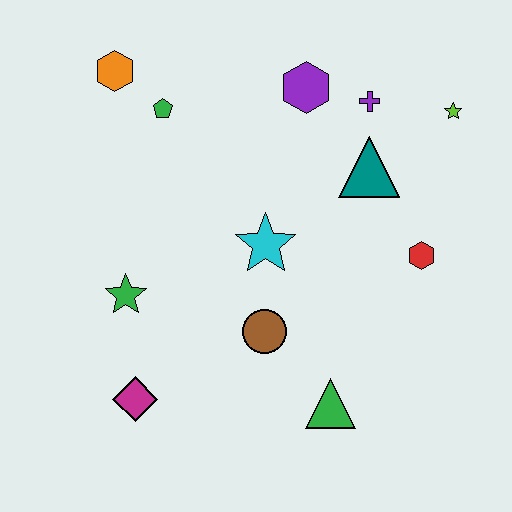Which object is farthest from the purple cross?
The magenta diamond is farthest from the purple cross.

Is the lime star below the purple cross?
Yes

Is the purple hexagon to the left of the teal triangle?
Yes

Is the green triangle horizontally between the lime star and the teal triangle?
No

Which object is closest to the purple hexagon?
The purple cross is closest to the purple hexagon.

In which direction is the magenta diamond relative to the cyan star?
The magenta diamond is below the cyan star.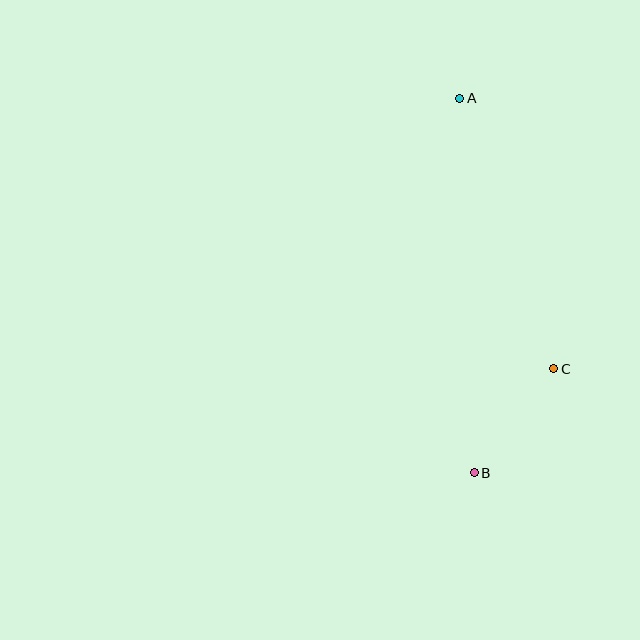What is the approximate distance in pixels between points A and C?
The distance between A and C is approximately 286 pixels.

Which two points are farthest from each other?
Points A and B are farthest from each other.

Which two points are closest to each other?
Points B and C are closest to each other.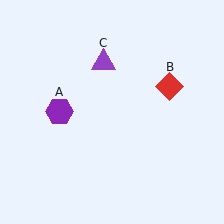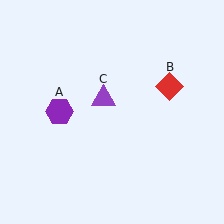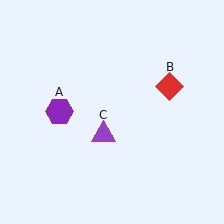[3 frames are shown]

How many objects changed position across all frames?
1 object changed position: purple triangle (object C).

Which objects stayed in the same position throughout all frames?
Purple hexagon (object A) and red diamond (object B) remained stationary.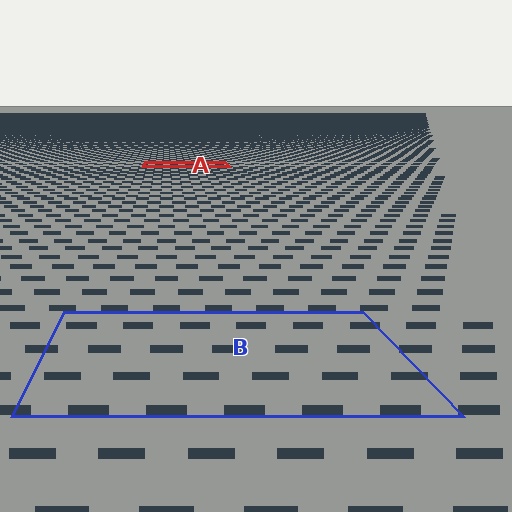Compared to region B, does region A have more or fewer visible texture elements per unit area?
Region A has more texture elements per unit area — they are packed more densely because it is farther away.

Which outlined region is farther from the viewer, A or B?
Region A is farther from the viewer — the texture elements inside it appear smaller and more densely packed.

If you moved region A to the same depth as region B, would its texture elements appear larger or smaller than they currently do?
They would appear larger. At a closer depth, the same texture elements are projected at a bigger on-screen size.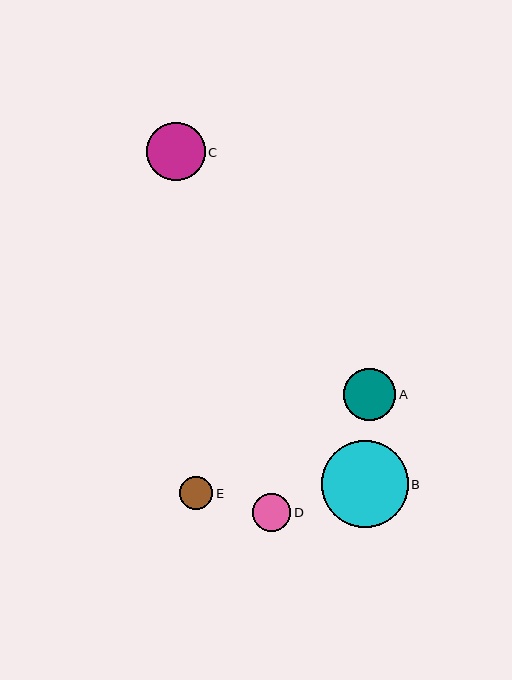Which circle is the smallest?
Circle E is the smallest with a size of approximately 33 pixels.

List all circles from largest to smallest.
From largest to smallest: B, C, A, D, E.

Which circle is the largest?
Circle B is the largest with a size of approximately 87 pixels.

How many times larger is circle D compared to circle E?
Circle D is approximately 1.2 times the size of circle E.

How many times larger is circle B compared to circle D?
Circle B is approximately 2.3 times the size of circle D.